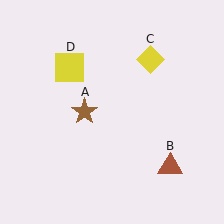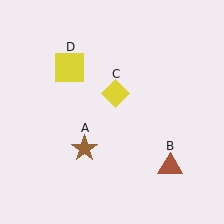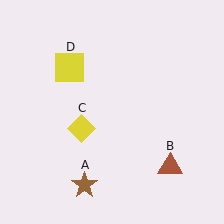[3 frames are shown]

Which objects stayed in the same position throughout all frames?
Brown triangle (object B) and yellow square (object D) remained stationary.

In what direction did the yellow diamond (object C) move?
The yellow diamond (object C) moved down and to the left.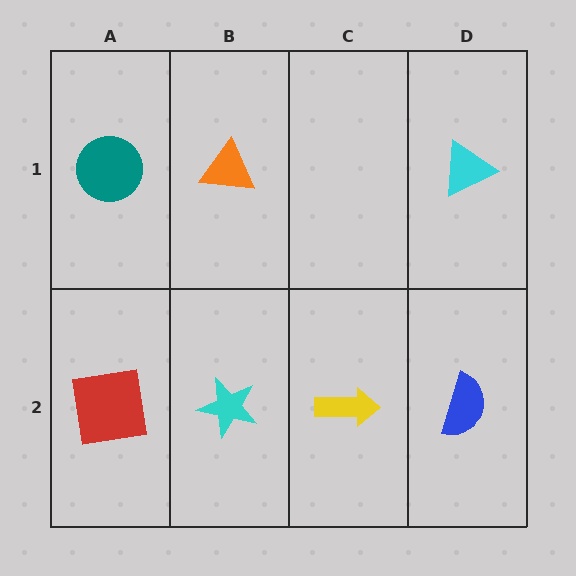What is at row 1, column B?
An orange triangle.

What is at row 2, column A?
A red square.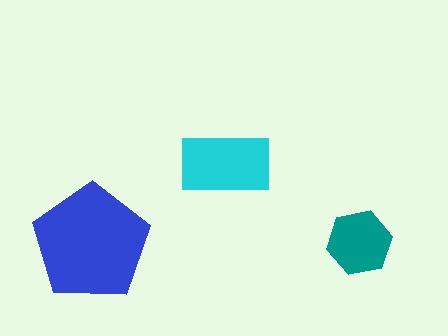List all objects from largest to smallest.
The blue pentagon, the cyan rectangle, the teal hexagon.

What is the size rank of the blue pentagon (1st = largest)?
1st.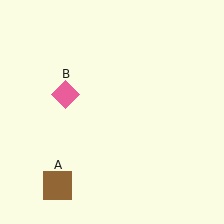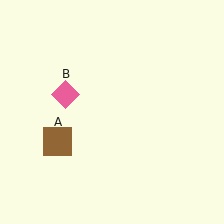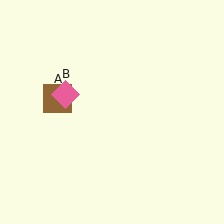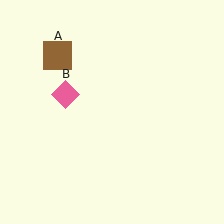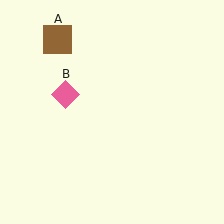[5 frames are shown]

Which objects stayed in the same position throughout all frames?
Pink diamond (object B) remained stationary.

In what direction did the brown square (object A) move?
The brown square (object A) moved up.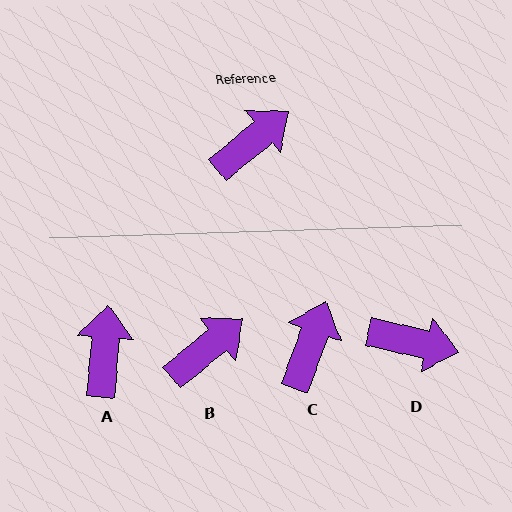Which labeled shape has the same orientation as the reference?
B.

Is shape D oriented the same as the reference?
No, it is off by about 52 degrees.